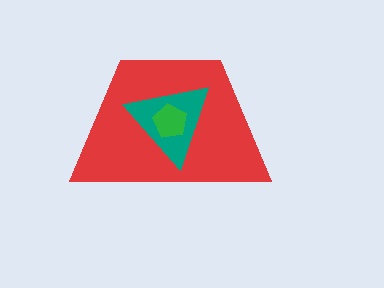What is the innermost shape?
The green pentagon.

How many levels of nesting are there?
3.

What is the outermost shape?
The red trapezoid.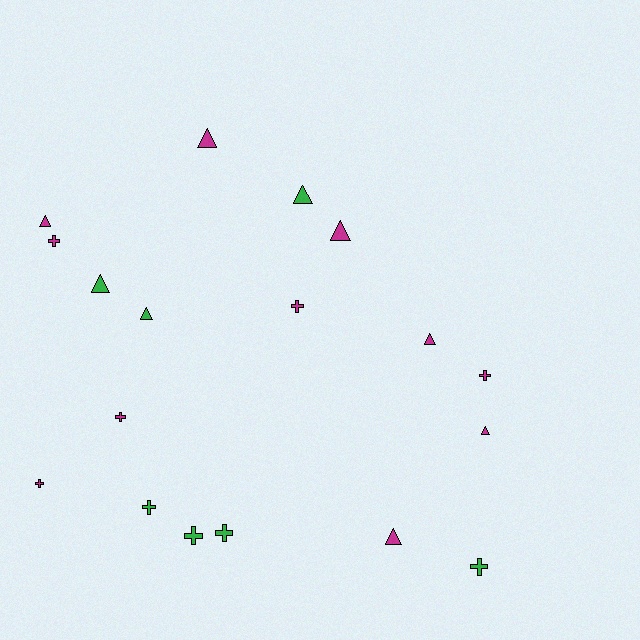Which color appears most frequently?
Magenta, with 11 objects.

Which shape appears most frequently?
Cross, with 9 objects.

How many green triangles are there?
There are 3 green triangles.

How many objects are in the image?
There are 18 objects.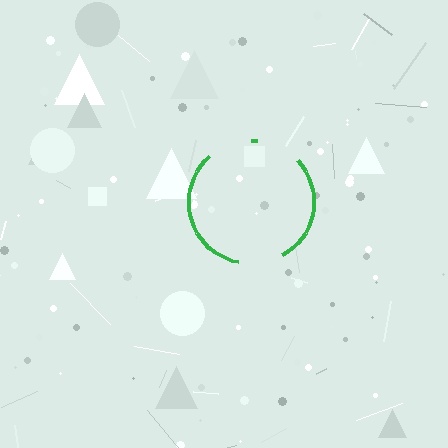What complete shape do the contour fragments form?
The contour fragments form a circle.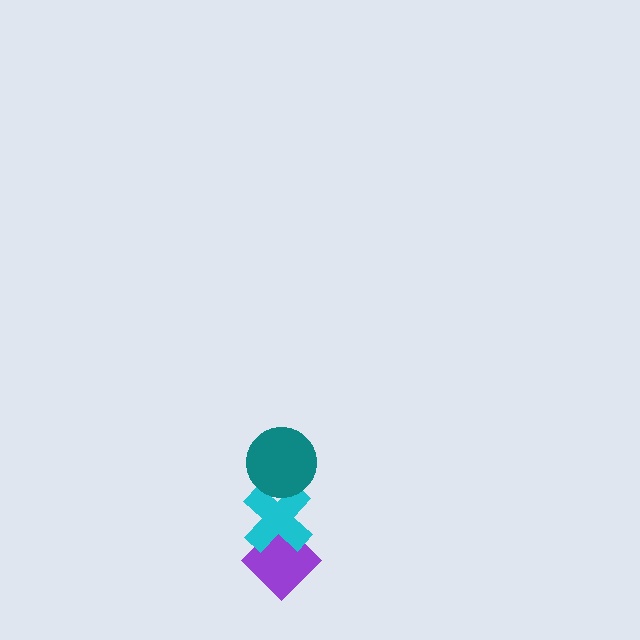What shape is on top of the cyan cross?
The teal circle is on top of the cyan cross.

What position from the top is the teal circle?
The teal circle is 1st from the top.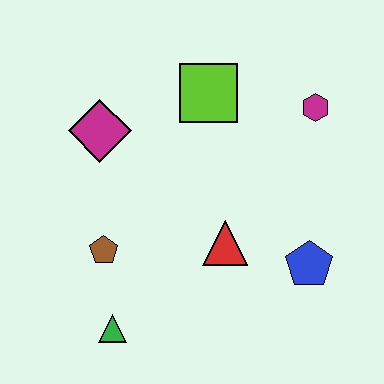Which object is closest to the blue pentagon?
The red triangle is closest to the blue pentagon.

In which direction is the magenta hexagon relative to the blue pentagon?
The magenta hexagon is above the blue pentagon.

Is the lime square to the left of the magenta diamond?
No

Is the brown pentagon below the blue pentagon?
No